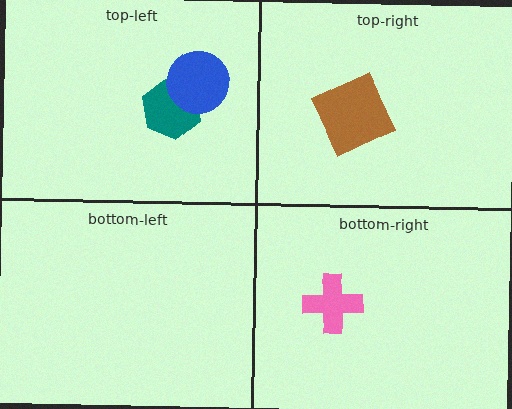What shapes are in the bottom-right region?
The pink cross.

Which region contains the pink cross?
The bottom-right region.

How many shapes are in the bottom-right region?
1.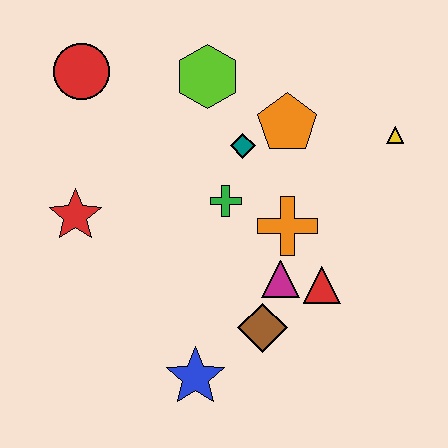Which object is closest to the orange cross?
The magenta triangle is closest to the orange cross.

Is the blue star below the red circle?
Yes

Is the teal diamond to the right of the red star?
Yes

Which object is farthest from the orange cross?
The red circle is farthest from the orange cross.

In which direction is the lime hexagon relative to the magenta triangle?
The lime hexagon is above the magenta triangle.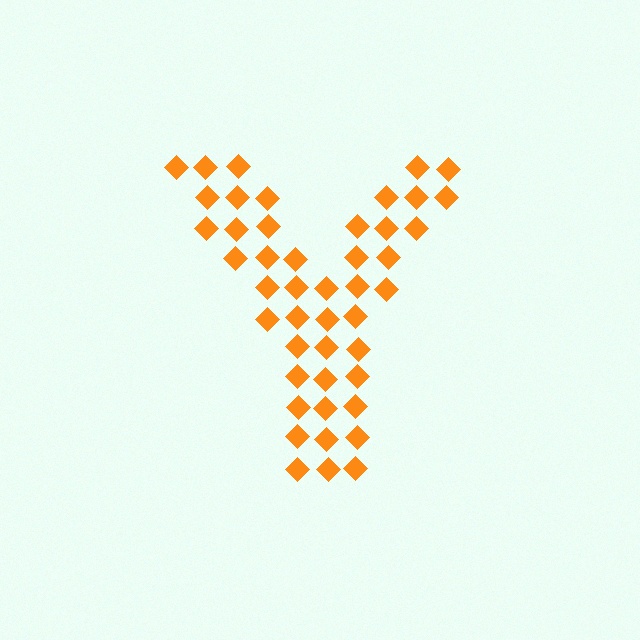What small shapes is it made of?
It is made of small diamonds.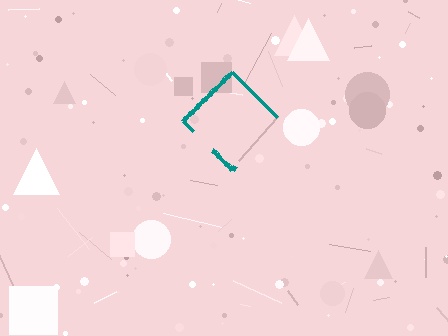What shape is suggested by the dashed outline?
The dashed outline suggests a diamond.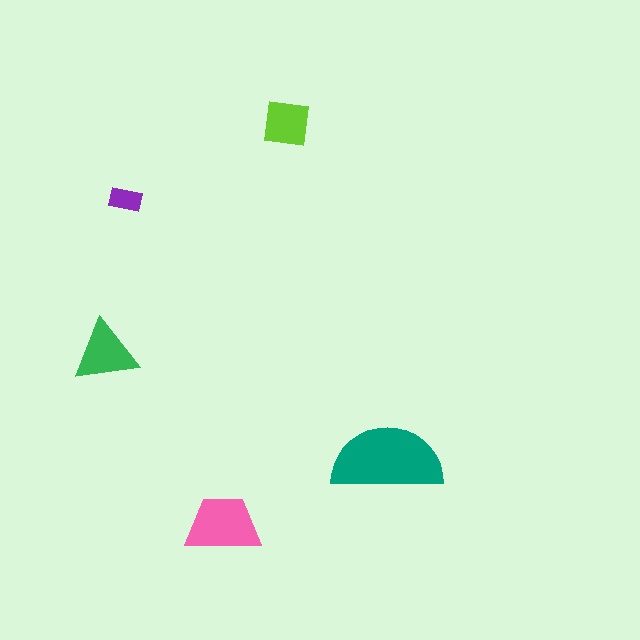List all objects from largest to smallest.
The teal semicircle, the pink trapezoid, the green triangle, the lime square, the purple rectangle.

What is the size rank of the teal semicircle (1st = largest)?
1st.